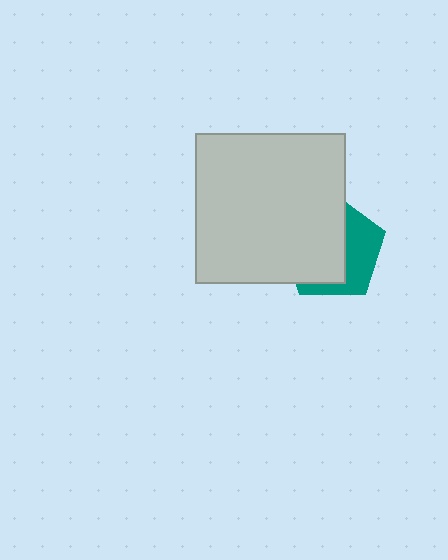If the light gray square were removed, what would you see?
You would see the complete teal pentagon.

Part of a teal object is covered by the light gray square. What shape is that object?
It is a pentagon.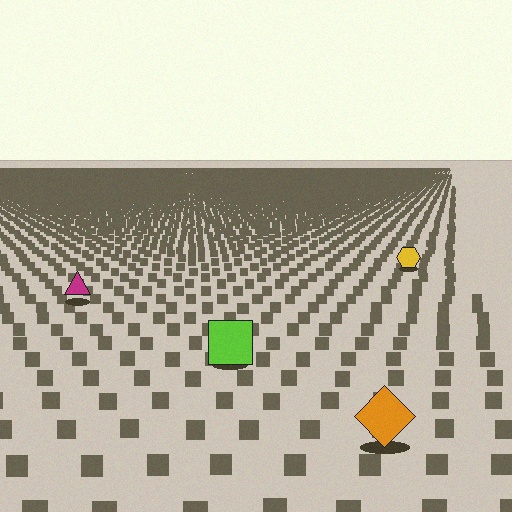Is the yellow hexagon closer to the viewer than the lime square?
No. The lime square is closer — you can tell from the texture gradient: the ground texture is coarser near it.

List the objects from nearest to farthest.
From nearest to farthest: the orange diamond, the lime square, the magenta triangle, the yellow hexagon.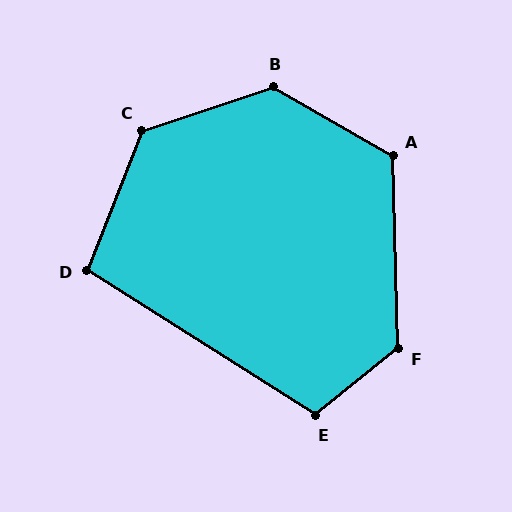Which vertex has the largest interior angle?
B, at approximately 132 degrees.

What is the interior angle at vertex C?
Approximately 130 degrees (obtuse).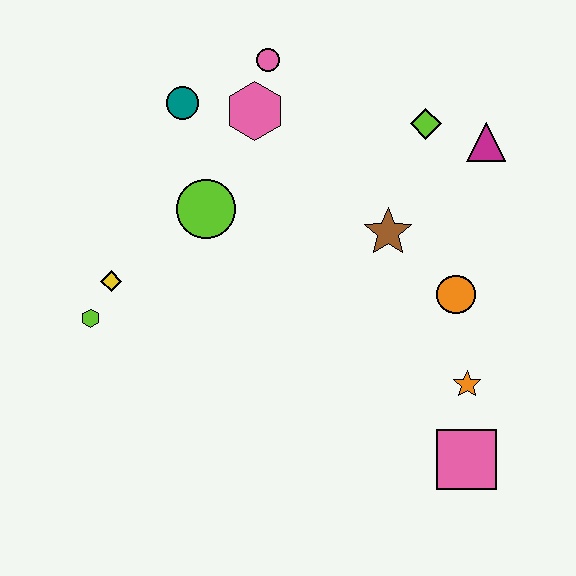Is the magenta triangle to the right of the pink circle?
Yes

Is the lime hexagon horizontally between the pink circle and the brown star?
No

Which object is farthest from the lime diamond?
The lime hexagon is farthest from the lime diamond.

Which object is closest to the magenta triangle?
The lime diamond is closest to the magenta triangle.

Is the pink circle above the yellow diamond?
Yes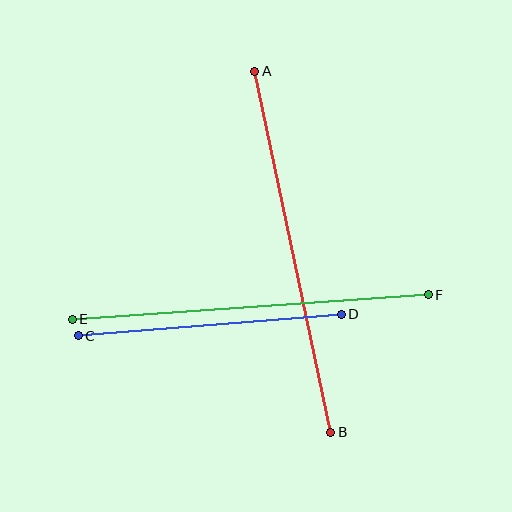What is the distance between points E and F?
The distance is approximately 357 pixels.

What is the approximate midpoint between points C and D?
The midpoint is at approximately (210, 325) pixels.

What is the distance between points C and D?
The distance is approximately 264 pixels.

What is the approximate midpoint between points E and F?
The midpoint is at approximately (250, 307) pixels.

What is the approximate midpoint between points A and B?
The midpoint is at approximately (293, 252) pixels.